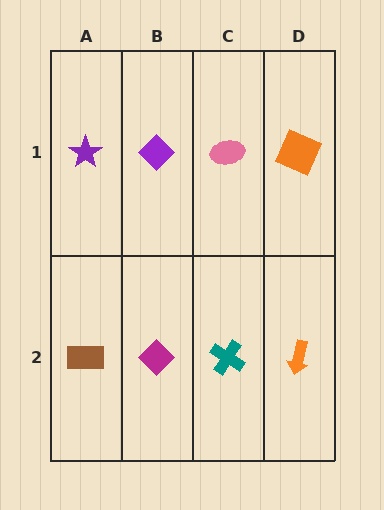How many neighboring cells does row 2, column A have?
2.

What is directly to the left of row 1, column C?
A purple diamond.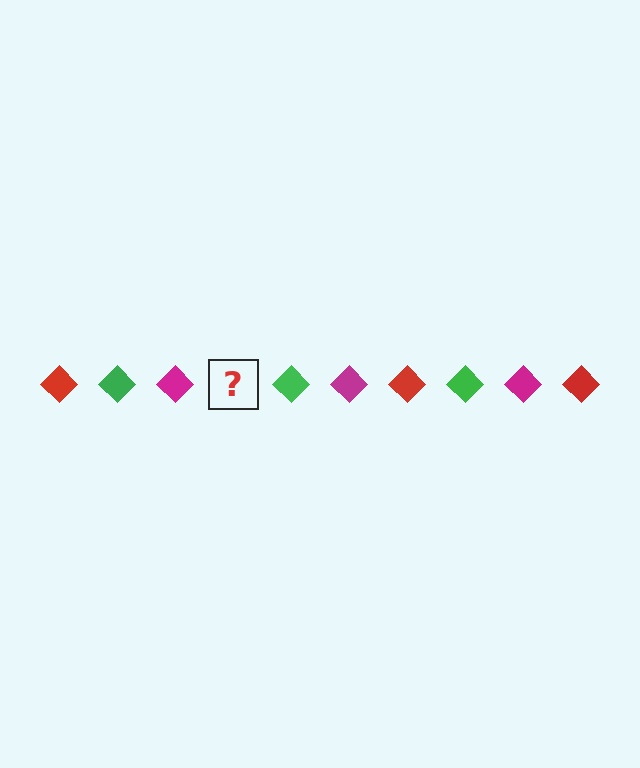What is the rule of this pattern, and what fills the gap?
The rule is that the pattern cycles through red, green, magenta diamonds. The gap should be filled with a red diamond.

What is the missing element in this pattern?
The missing element is a red diamond.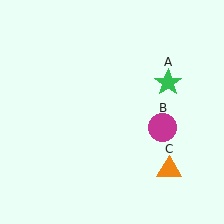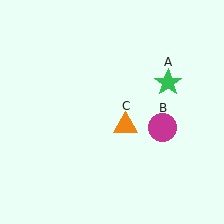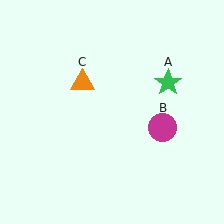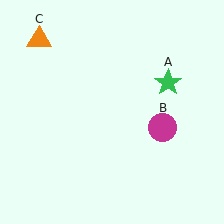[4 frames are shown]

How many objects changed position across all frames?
1 object changed position: orange triangle (object C).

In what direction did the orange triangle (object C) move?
The orange triangle (object C) moved up and to the left.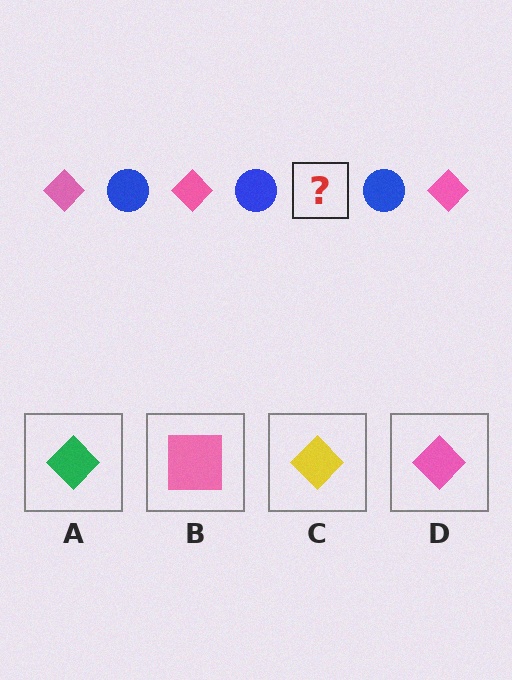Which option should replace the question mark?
Option D.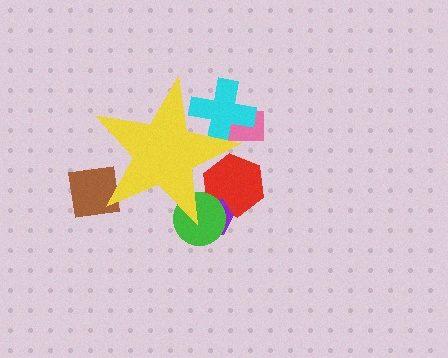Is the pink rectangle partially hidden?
Yes, the pink rectangle is partially hidden behind the yellow star.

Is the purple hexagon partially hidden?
Yes, the purple hexagon is partially hidden behind the yellow star.